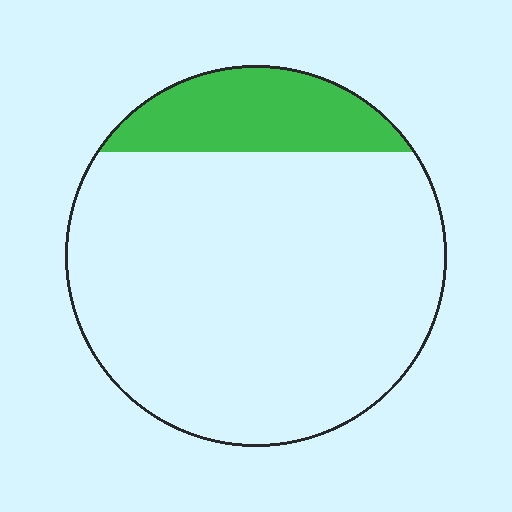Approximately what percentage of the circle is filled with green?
Approximately 15%.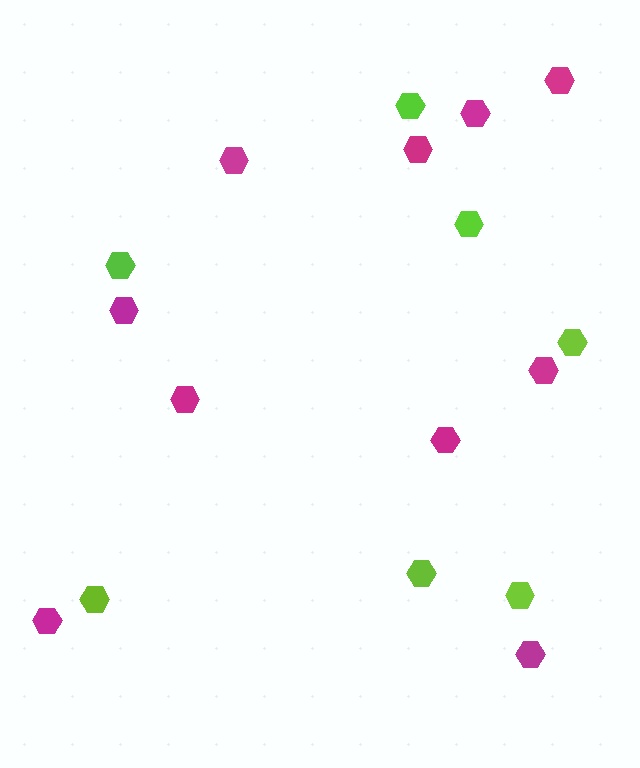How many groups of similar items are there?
There are 2 groups: one group of magenta hexagons (10) and one group of lime hexagons (7).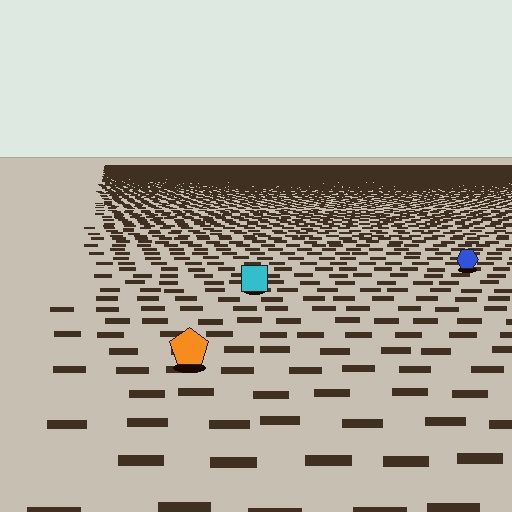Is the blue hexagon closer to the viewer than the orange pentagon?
No. The orange pentagon is closer — you can tell from the texture gradient: the ground texture is coarser near it.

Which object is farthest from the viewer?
The blue hexagon is farthest from the viewer. It appears smaller and the ground texture around it is denser.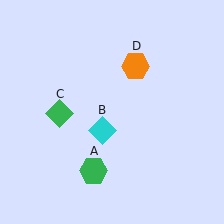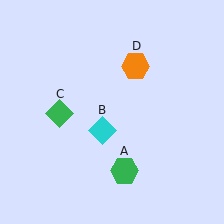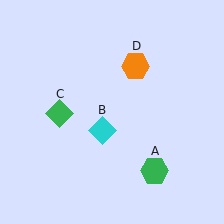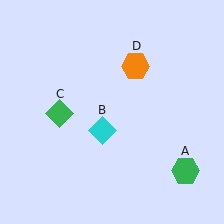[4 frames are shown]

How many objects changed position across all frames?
1 object changed position: green hexagon (object A).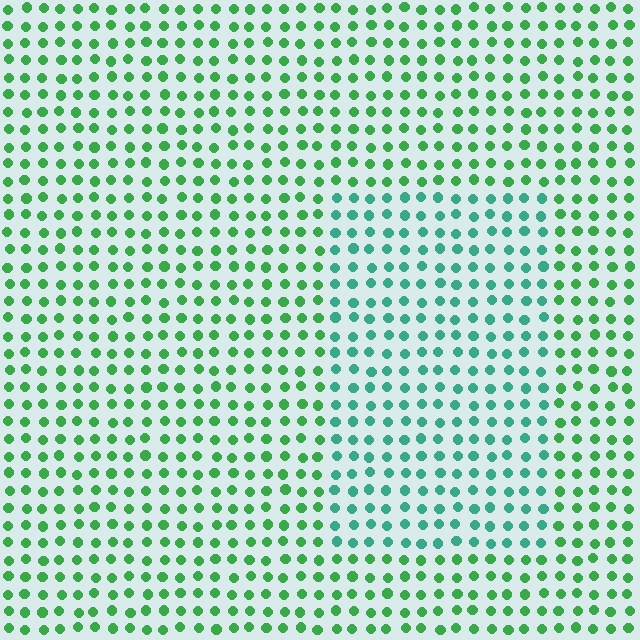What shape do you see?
I see a rectangle.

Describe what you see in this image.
The image is filled with small green elements in a uniform arrangement. A rectangle-shaped region is visible where the elements are tinted to a slightly different hue, forming a subtle color boundary.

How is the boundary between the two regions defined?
The boundary is defined purely by a slight shift in hue (about 35 degrees). Spacing, size, and orientation are identical on both sides.